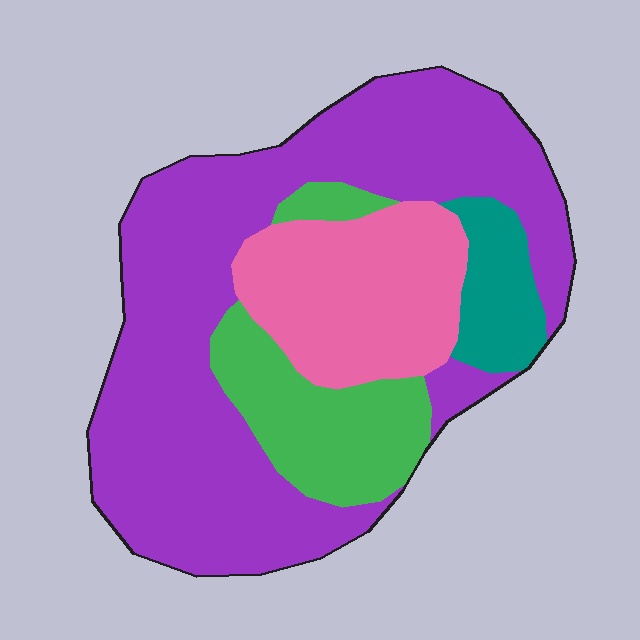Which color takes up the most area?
Purple, at roughly 55%.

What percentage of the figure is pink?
Pink takes up between a sixth and a third of the figure.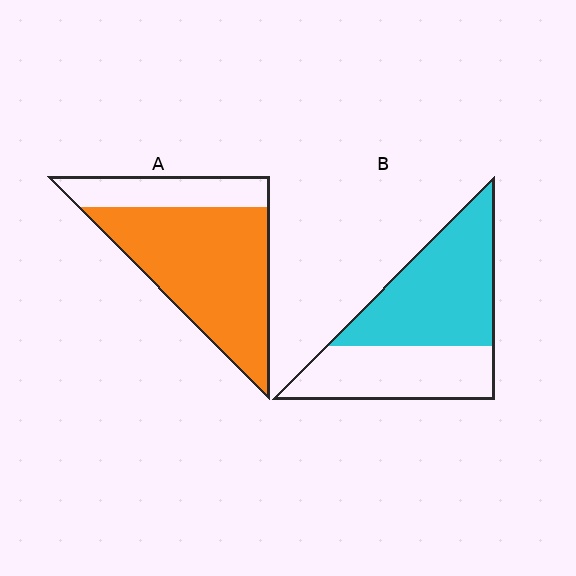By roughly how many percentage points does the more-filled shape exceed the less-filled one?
By roughly 15 percentage points (A over B).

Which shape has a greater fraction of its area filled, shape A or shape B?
Shape A.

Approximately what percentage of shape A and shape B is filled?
A is approximately 75% and B is approximately 60%.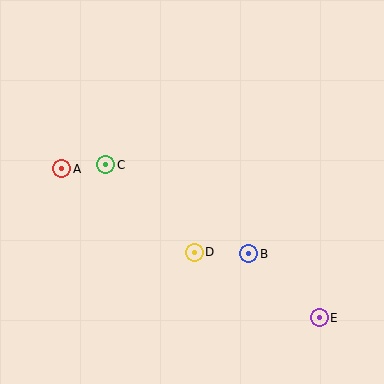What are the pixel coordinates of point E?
Point E is at (319, 318).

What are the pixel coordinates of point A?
Point A is at (62, 169).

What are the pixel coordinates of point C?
Point C is at (106, 165).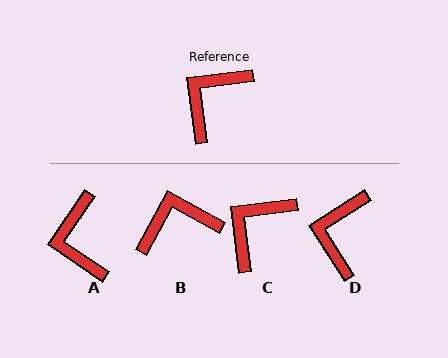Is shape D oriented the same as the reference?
No, it is off by about 25 degrees.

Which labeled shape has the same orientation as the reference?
C.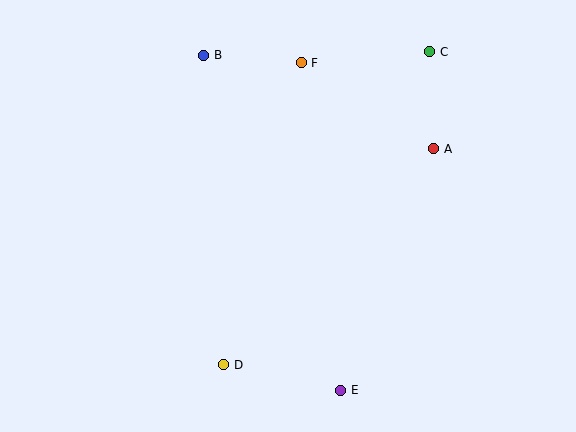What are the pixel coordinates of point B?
Point B is at (204, 55).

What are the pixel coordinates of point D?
Point D is at (224, 365).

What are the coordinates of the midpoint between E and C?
The midpoint between E and C is at (385, 221).